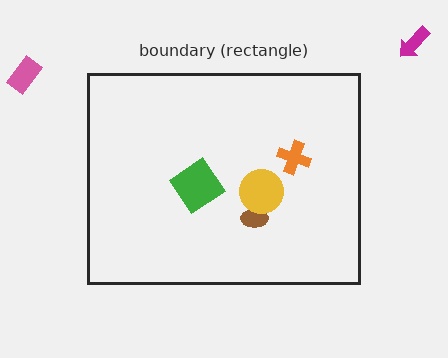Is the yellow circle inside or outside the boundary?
Inside.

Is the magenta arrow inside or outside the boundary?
Outside.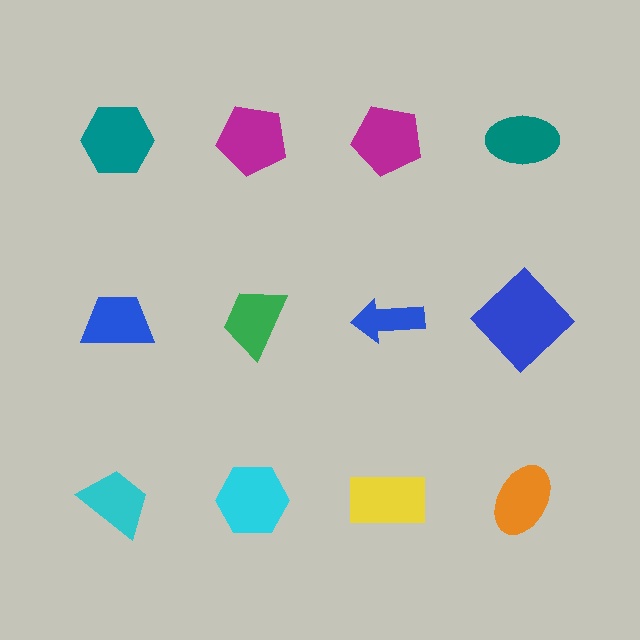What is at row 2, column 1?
A blue trapezoid.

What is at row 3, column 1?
A cyan trapezoid.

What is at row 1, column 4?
A teal ellipse.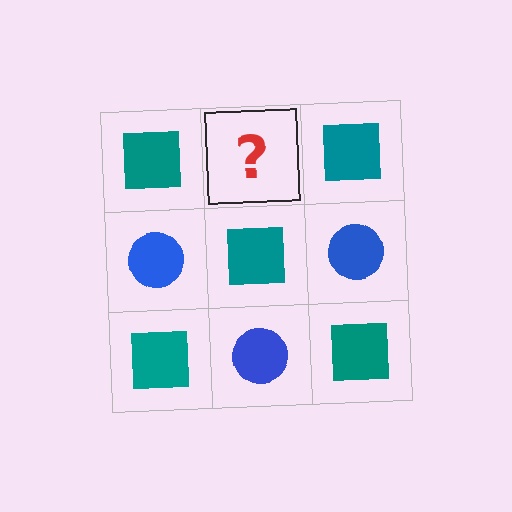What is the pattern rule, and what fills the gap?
The rule is that it alternates teal square and blue circle in a checkerboard pattern. The gap should be filled with a blue circle.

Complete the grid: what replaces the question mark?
The question mark should be replaced with a blue circle.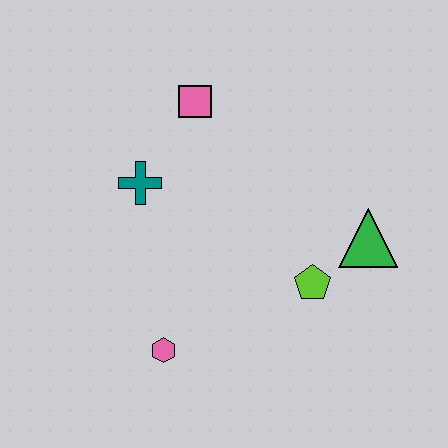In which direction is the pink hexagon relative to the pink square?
The pink hexagon is below the pink square.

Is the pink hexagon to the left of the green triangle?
Yes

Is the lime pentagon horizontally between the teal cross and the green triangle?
Yes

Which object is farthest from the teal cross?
The green triangle is farthest from the teal cross.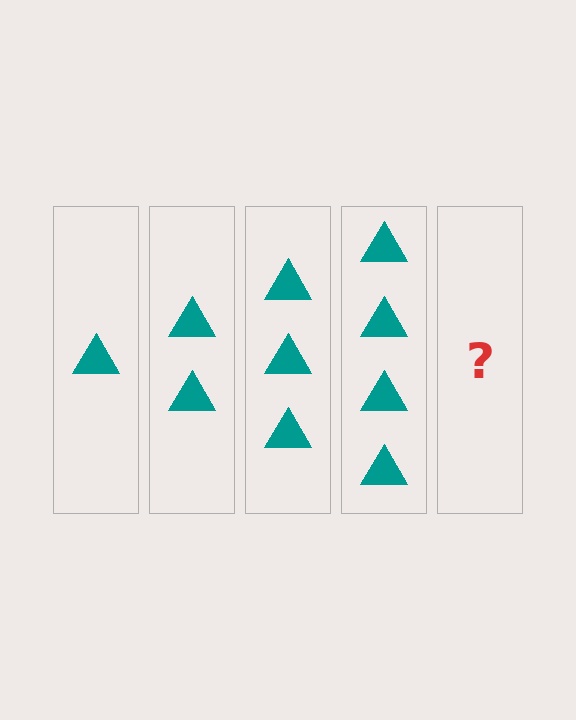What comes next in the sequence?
The next element should be 5 triangles.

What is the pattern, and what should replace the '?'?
The pattern is that each step adds one more triangle. The '?' should be 5 triangles.